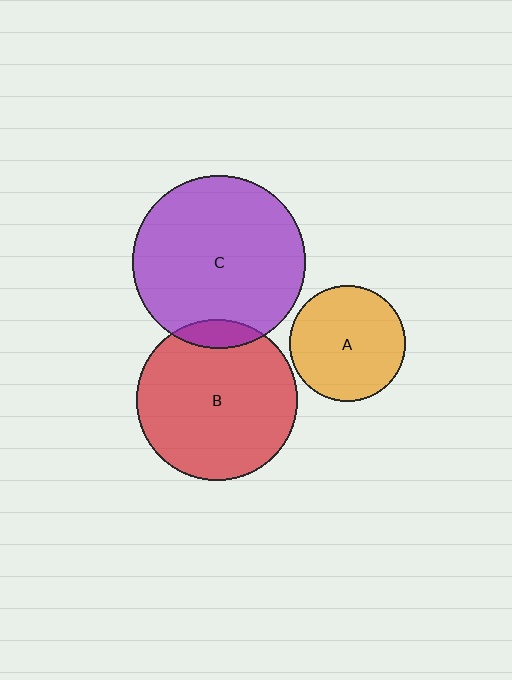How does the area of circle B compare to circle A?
Approximately 1.9 times.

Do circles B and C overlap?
Yes.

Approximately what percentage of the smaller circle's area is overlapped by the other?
Approximately 10%.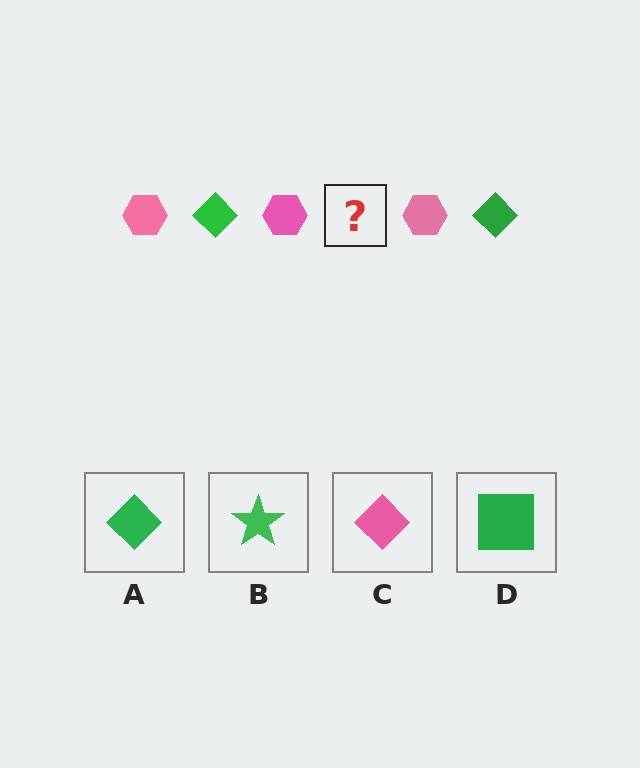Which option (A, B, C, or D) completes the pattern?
A.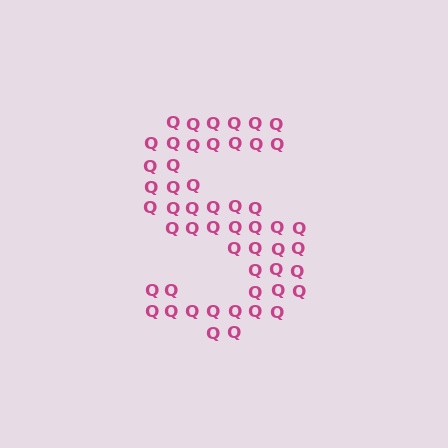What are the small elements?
The small elements are letter Q's.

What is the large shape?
The large shape is the letter S.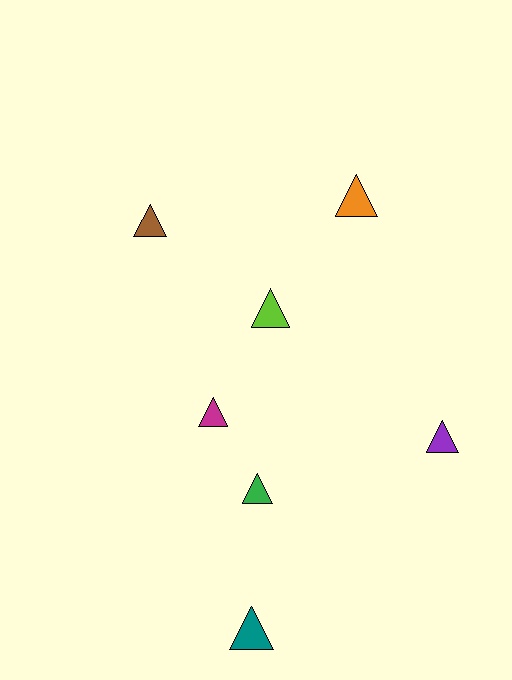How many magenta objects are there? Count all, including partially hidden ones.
There is 1 magenta object.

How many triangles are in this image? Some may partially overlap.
There are 7 triangles.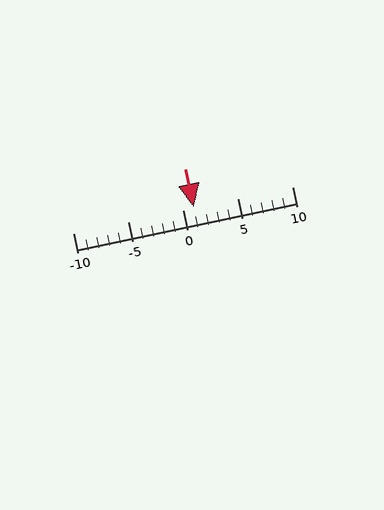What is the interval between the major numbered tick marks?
The major tick marks are spaced 5 units apart.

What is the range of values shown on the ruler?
The ruler shows values from -10 to 10.